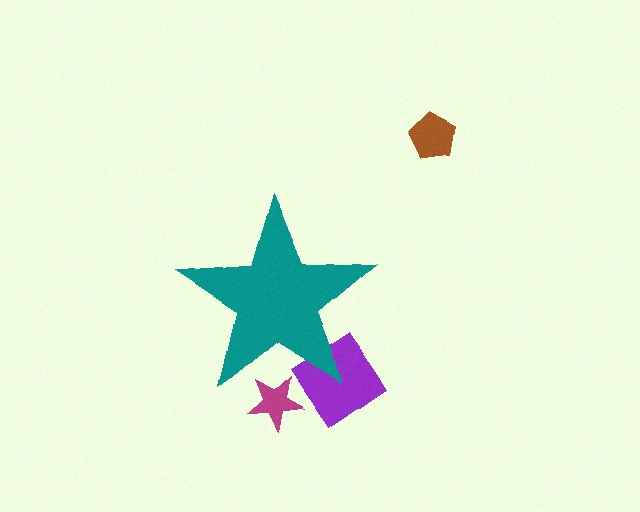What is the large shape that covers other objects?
A teal star.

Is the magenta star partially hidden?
Yes, the magenta star is partially hidden behind the teal star.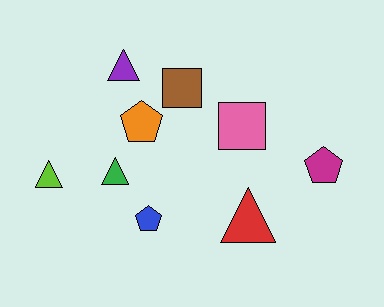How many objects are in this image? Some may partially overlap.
There are 9 objects.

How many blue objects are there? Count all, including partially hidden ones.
There is 1 blue object.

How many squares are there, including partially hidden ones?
There are 2 squares.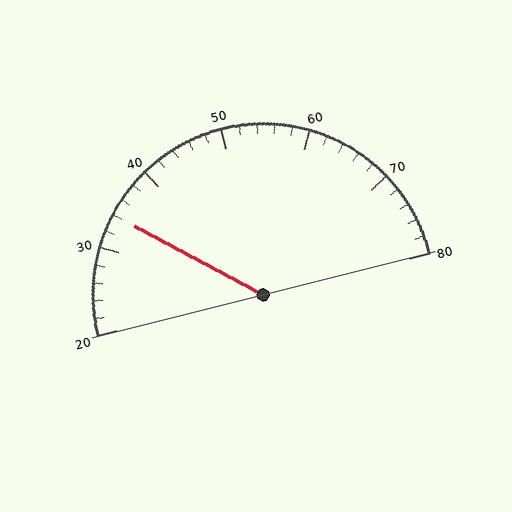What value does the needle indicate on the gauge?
The needle indicates approximately 34.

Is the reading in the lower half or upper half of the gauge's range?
The reading is in the lower half of the range (20 to 80).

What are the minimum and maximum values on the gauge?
The gauge ranges from 20 to 80.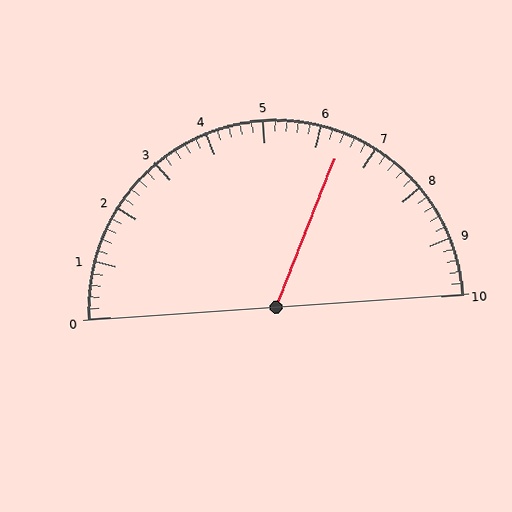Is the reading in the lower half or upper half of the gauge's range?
The reading is in the upper half of the range (0 to 10).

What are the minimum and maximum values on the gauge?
The gauge ranges from 0 to 10.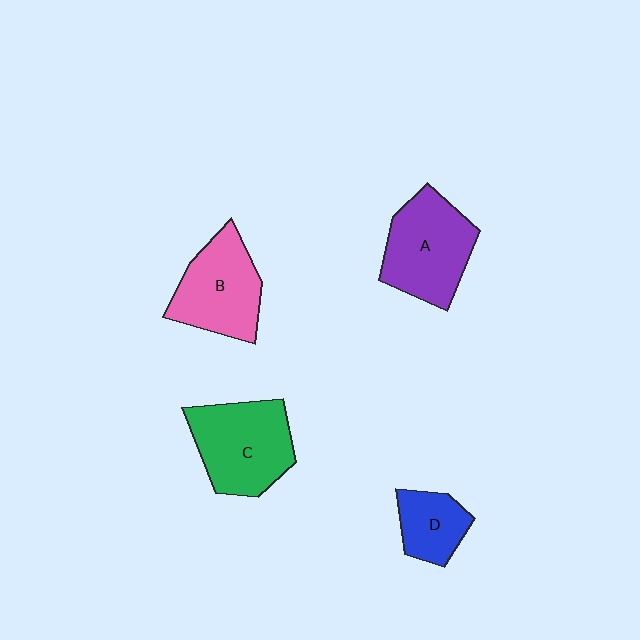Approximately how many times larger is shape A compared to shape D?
Approximately 1.8 times.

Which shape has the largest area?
Shape C (green).